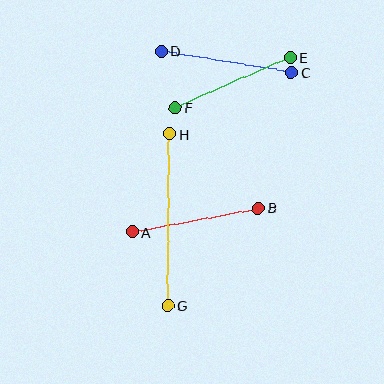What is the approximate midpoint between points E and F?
The midpoint is at approximately (233, 83) pixels.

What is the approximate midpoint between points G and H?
The midpoint is at approximately (169, 220) pixels.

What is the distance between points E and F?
The distance is approximately 125 pixels.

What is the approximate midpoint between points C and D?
The midpoint is at approximately (226, 62) pixels.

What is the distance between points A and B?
The distance is approximately 129 pixels.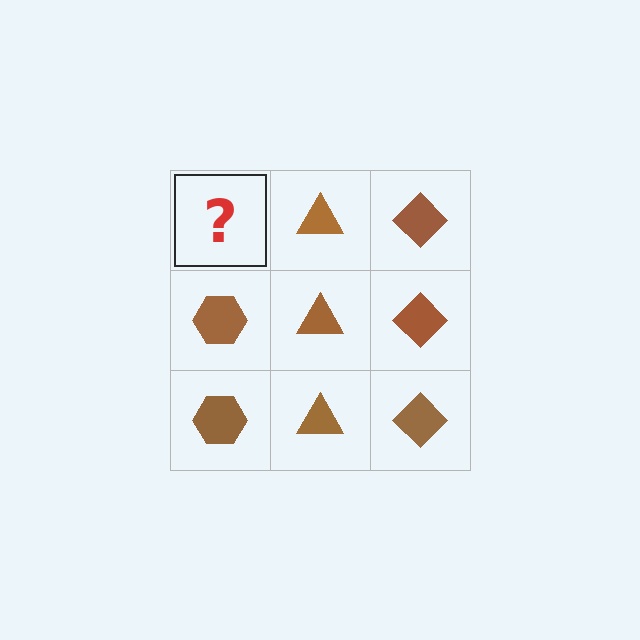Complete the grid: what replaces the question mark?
The question mark should be replaced with a brown hexagon.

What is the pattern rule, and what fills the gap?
The rule is that each column has a consistent shape. The gap should be filled with a brown hexagon.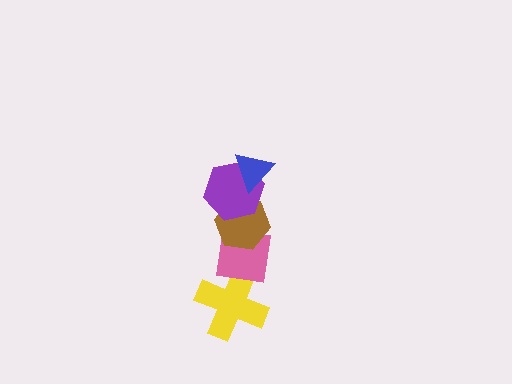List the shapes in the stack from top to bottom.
From top to bottom: the blue triangle, the purple hexagon, the brown hexagon, the pink square, the yellow cross.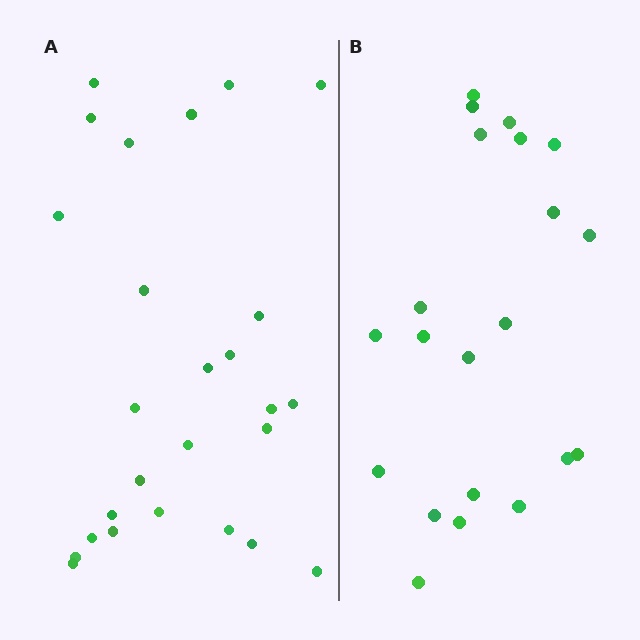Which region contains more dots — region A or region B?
Region A (the left region) has more dots.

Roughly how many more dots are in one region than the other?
Region A has about 5 more dots than region B.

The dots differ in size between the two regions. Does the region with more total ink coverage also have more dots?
No. Region B has more total ink coverage because its dots are larger, but region A actually contains more individual dots. Total area can be misleading — the number of items is what matters here.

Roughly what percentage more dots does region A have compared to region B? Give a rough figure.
About 25% more.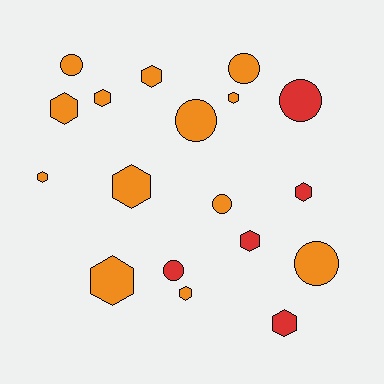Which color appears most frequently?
Orange, with 13 objects.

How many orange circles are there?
There are 5 orange circles.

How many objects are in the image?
There are 18 objects.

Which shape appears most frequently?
Hexagon, with 11 objects.